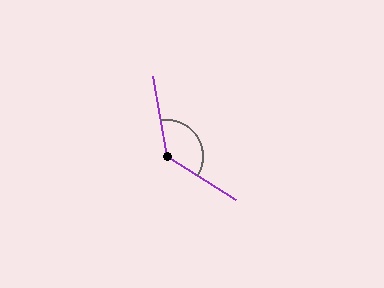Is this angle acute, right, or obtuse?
It is obtuse.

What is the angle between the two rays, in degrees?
Approximately 132 degrees.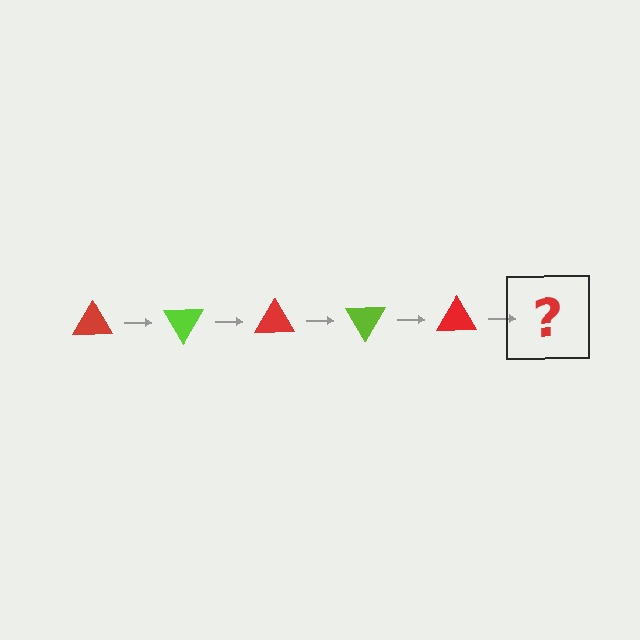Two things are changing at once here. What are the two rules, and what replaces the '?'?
The two rules are that it rotates 60 degrees each step and the color cycles through red and lime. The '?' should be a lime triangle, rotated 300 degrees from the start.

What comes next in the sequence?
The next element should be a lime triangle, rotated 300 degrees from the start.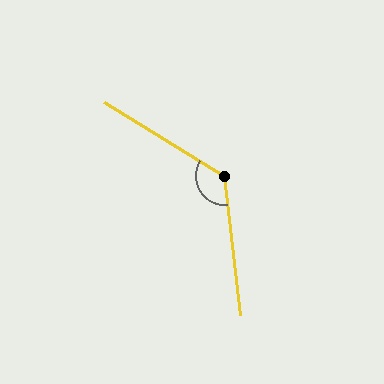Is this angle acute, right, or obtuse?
It is obtuse.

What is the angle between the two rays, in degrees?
Approximately 128 degrees.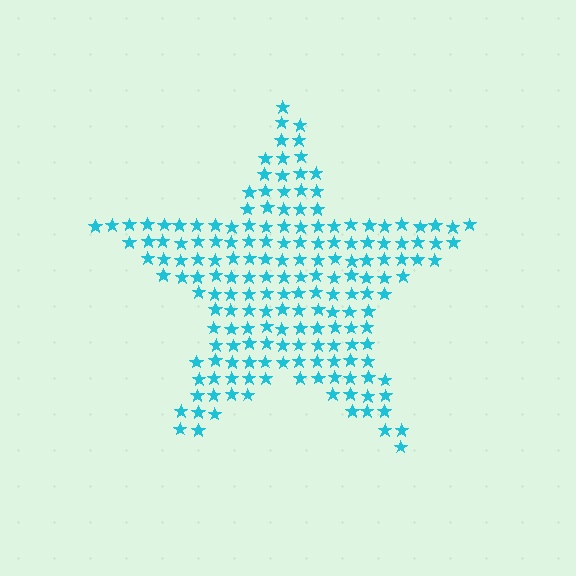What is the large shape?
The large shape is a star.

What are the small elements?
The small elements are stars.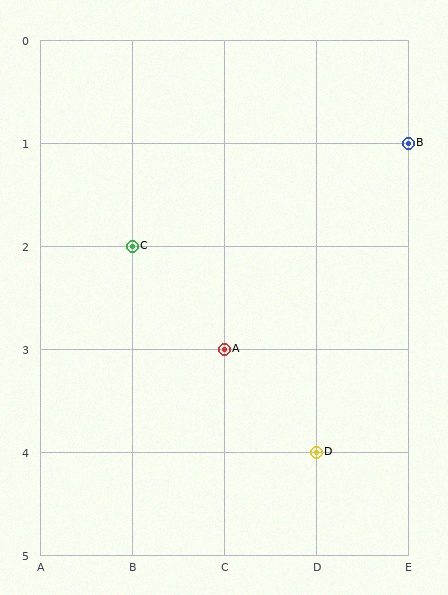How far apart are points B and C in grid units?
Points B and C are 3 columns and 1 row apart (about 3.2 grid units diagonally).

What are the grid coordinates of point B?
Point B is at grid coordinates (E, 1).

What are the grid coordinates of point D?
Point D is at grid coordinates (D, 4).